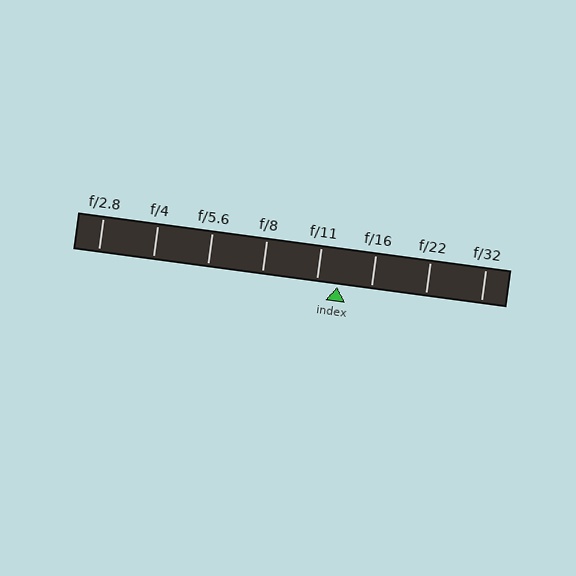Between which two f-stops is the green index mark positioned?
The index mark is between f/11 and f/16.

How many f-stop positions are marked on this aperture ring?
There are 8 f-stop positions marked.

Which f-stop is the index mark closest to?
The index mark is closest to f/11.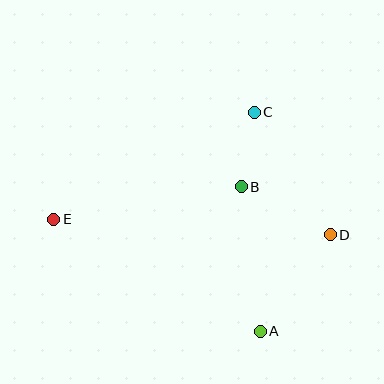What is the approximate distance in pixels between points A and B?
The distance between A and B is approximately 146 pixels.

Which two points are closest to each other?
Points B and C are closest to each other.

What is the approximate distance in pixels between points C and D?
The distance between C and D is approximately 144 pixels.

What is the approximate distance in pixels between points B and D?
The distance between B and D is approximately 101 pixels.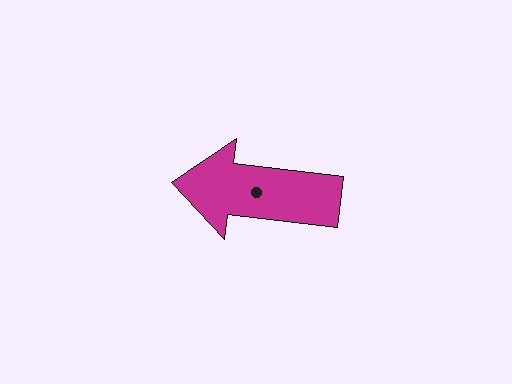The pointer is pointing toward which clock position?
Roughly 9 o'clock.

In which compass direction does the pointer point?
West.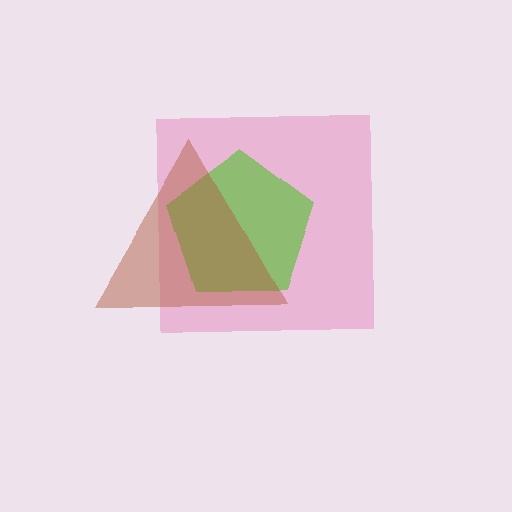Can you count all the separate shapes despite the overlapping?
Yes, there are 3 separate shapes.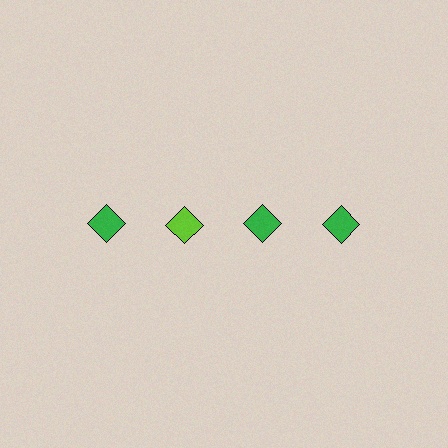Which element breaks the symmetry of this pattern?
The lime diamond in the top row, second from left column breaks the symmetry. All other shapes are green diamonds.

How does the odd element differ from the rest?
It has a different color: lime instead of green.